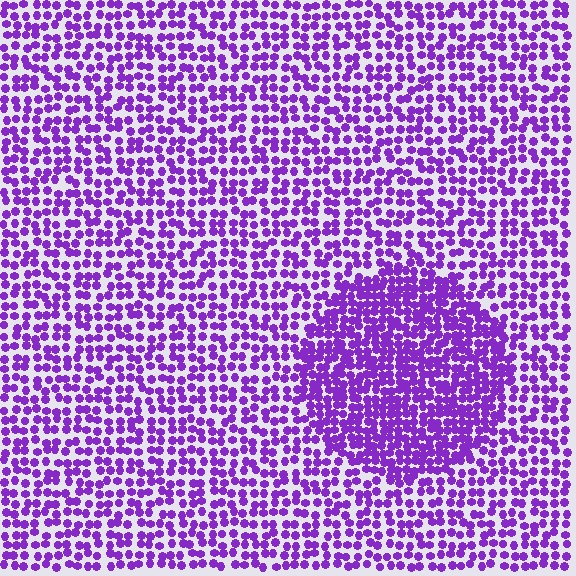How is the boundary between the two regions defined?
The boundary is defined by a change in element density (approximately 1.7x ratio). All elements are the same color, size, and shape.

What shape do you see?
I see a circle.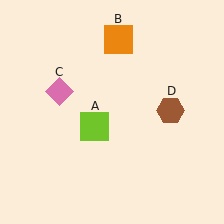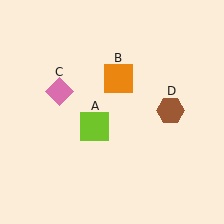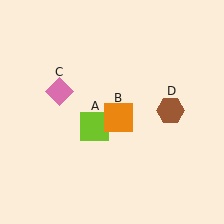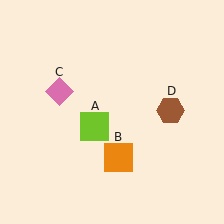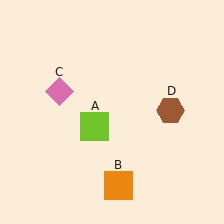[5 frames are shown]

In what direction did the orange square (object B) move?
The orange square (object B) moved down.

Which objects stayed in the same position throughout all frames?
Lime square (object A) and pink diamond (object C) and brown hexagon (object D) remained stationary.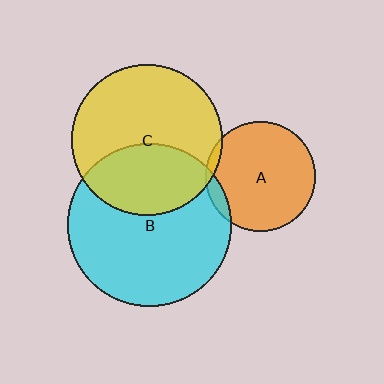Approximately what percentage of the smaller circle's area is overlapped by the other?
Approximately 5%.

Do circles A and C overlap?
Yes.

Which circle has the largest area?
Circle B (cyan).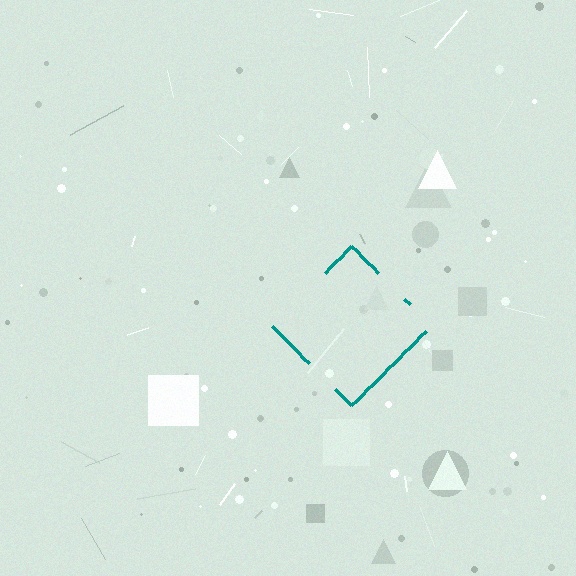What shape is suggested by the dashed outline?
The dashed outline suggests a diamond.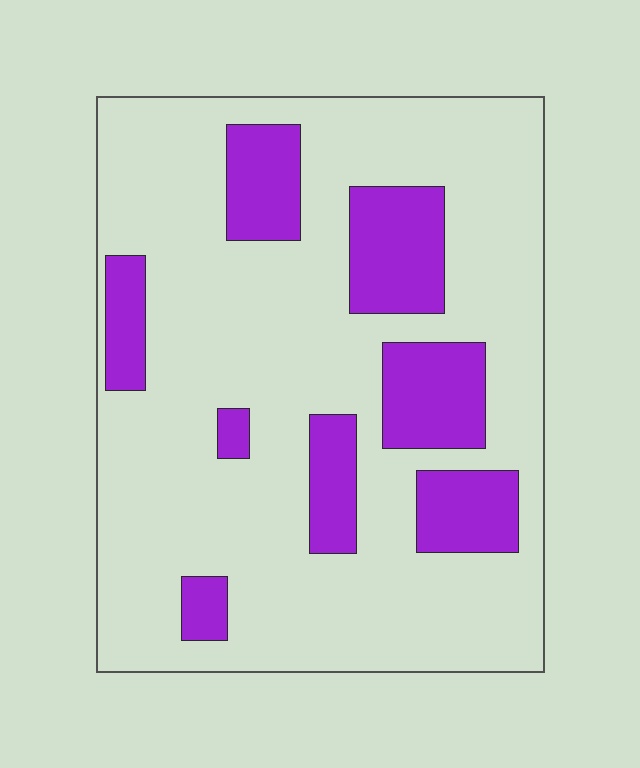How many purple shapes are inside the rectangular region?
8.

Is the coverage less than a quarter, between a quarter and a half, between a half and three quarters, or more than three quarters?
Less than a quarter.